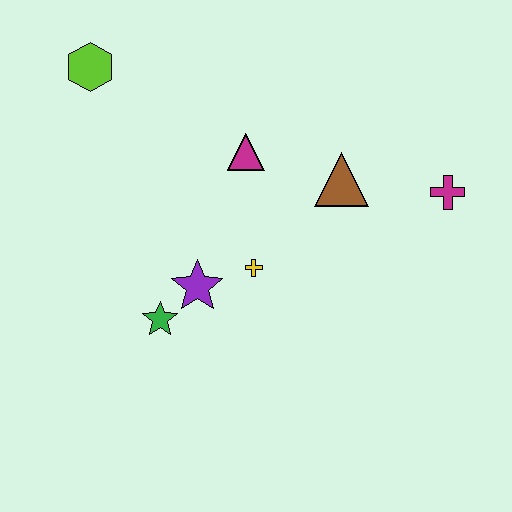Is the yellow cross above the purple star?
Yes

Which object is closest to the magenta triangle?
The brown triangle is closest to the magenta triangle.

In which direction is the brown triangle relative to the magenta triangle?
The brown triangle is to the right of the magenta triangle.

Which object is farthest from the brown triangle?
The lime hexagon is farthest from the brown triangle.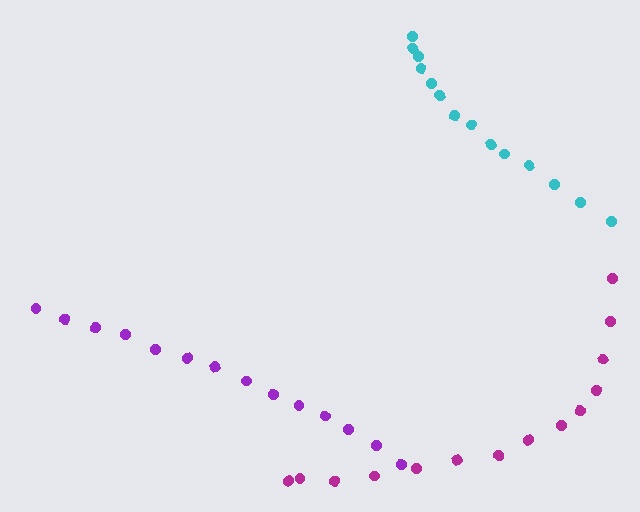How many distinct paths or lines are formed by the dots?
There are 3 distinct paths.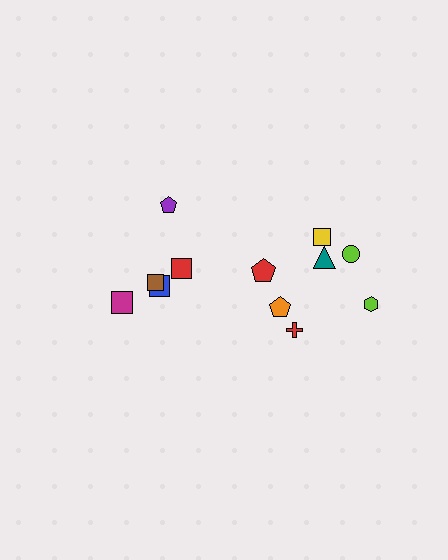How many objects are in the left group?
There are 5 objects.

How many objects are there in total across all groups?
There are 12 objects.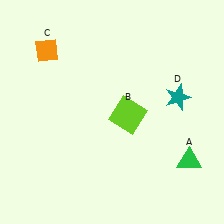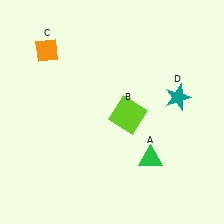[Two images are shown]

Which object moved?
The green triangle (A) moved left.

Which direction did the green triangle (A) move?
The green triangle (A) moved left.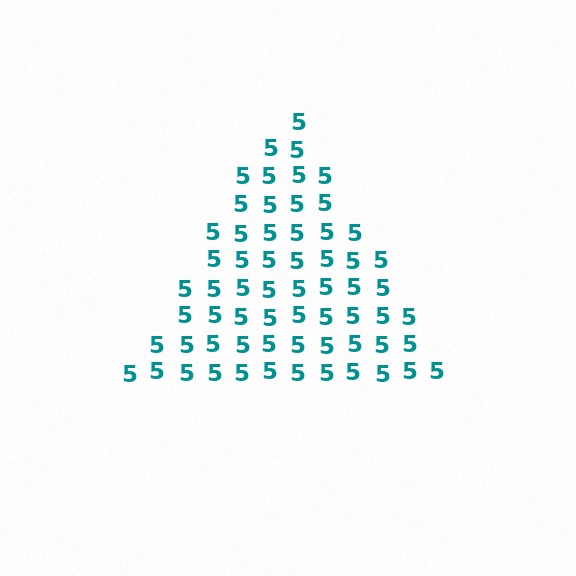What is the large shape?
The large shape is a triangle.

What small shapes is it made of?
It is made of small digit 5's.